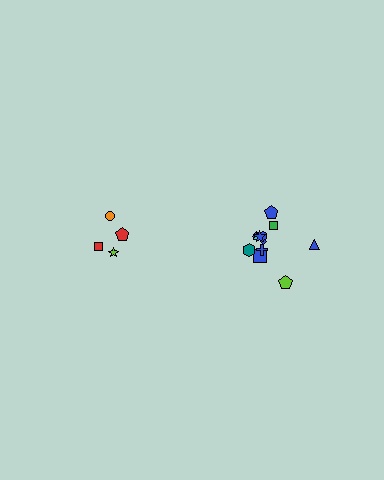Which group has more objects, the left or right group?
The right group.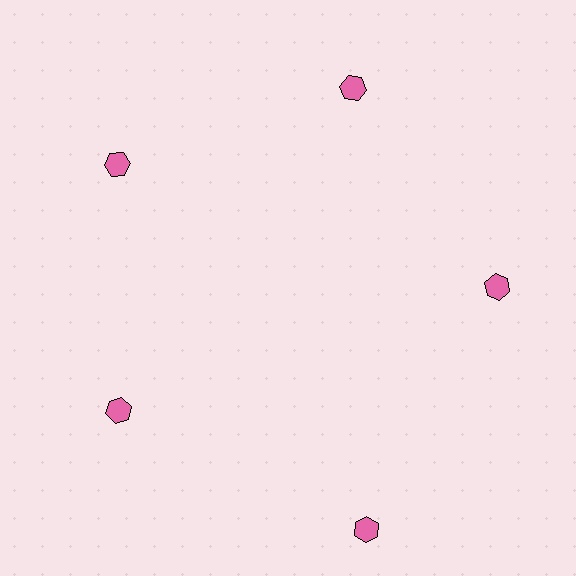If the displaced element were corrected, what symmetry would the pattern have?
It would have 5-fold rotational symmetry — the pattern would map onto itself every 72 degrees.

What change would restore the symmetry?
The symmetry would be restored by moving it inward, back onto the ring so that all 5 hexagons sit at equal angles and equal distance from the center.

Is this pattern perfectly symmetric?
No. The 5 pink hexagons are arranged in a ring, but one element near the 5 o'clock position is pushed outward from the center, breaking the 5-fold rotational symmetry.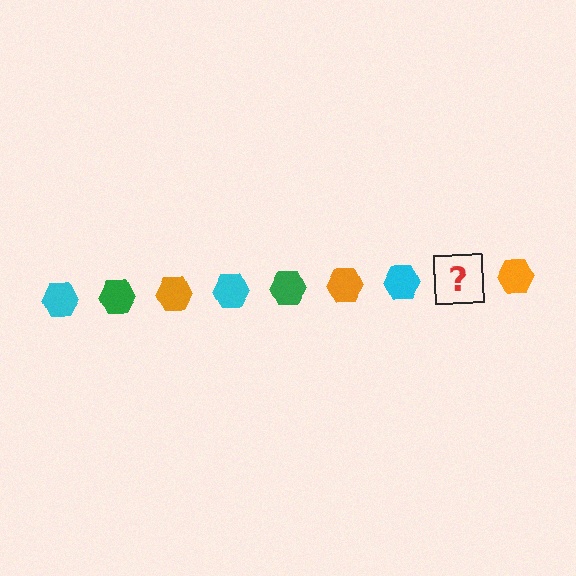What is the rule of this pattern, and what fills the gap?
The rule is that the pattern cycles through cyan, green, orange hexagons. The gap should be filled with a green hexagon.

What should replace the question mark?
The question mark should be replaced with a green hexagon.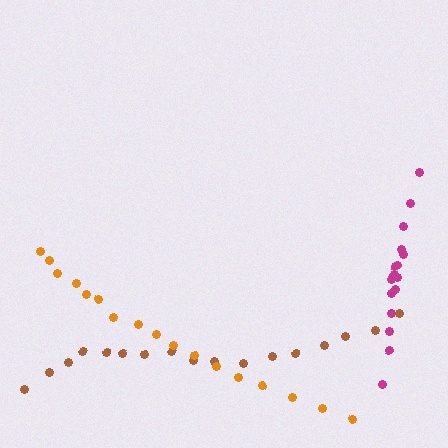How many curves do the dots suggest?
There are 3 distinct paths.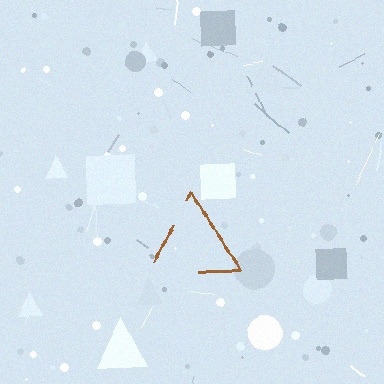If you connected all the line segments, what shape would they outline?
They would outline a triangle.